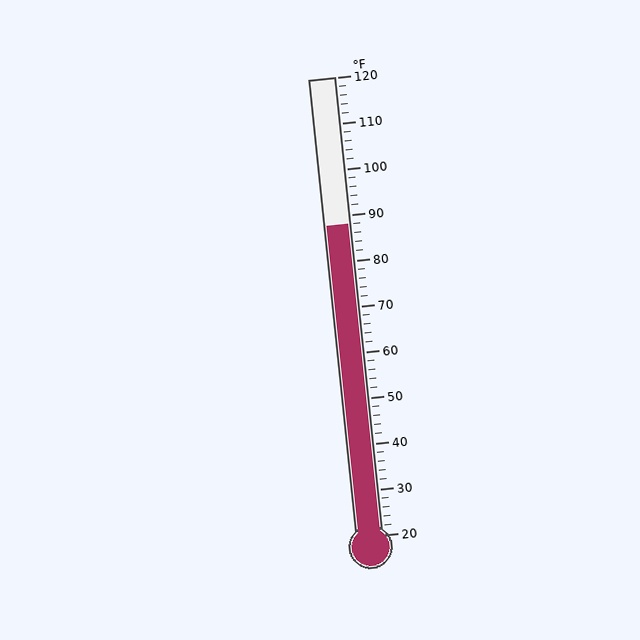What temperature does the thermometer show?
The thermometer shows approximately 88°F.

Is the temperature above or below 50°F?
The temperature is above 50°F.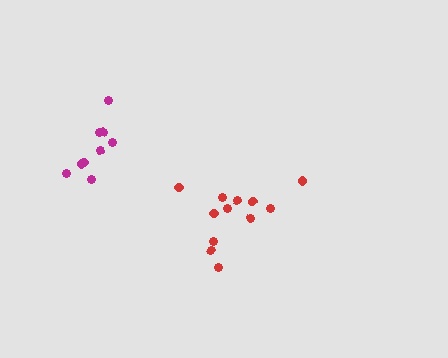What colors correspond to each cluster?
The clusters are colored: red, magenta.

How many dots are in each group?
Group 1: 12 dots, Group 2: 9 dots (21 total).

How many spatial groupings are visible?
There are 2 spatial groupings.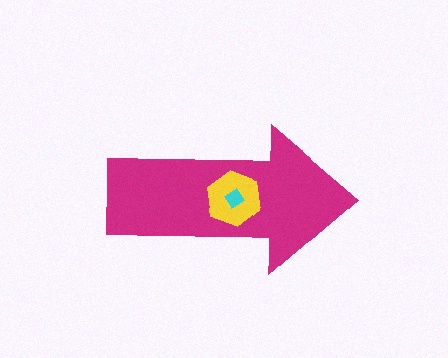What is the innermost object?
The cyan diamond.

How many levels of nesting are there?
3.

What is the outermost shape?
The magenta arrow.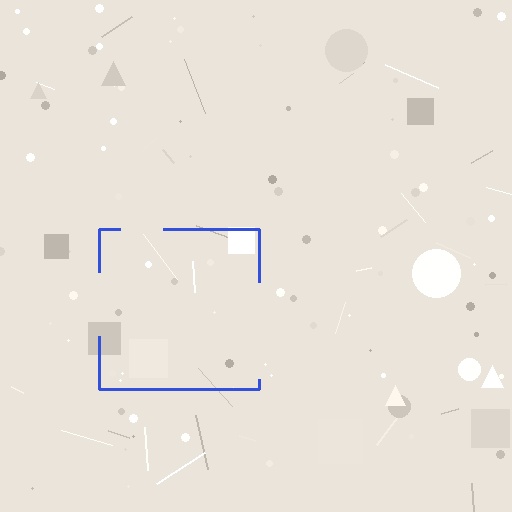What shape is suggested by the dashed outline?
The dashed outline suggests a square.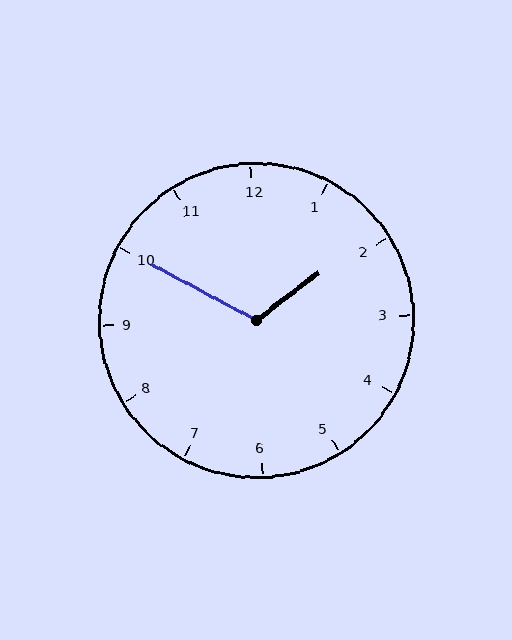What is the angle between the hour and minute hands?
Approximately 115 degrees.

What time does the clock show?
1:50.